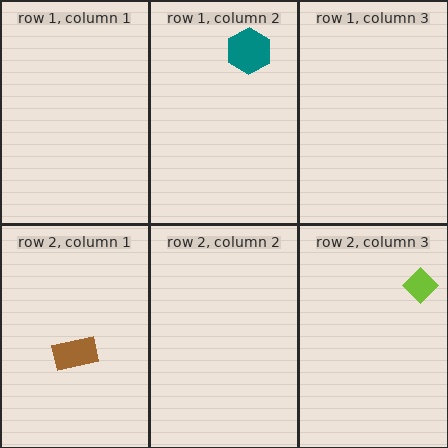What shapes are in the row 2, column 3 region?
The lime diamond.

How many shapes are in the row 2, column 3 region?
1.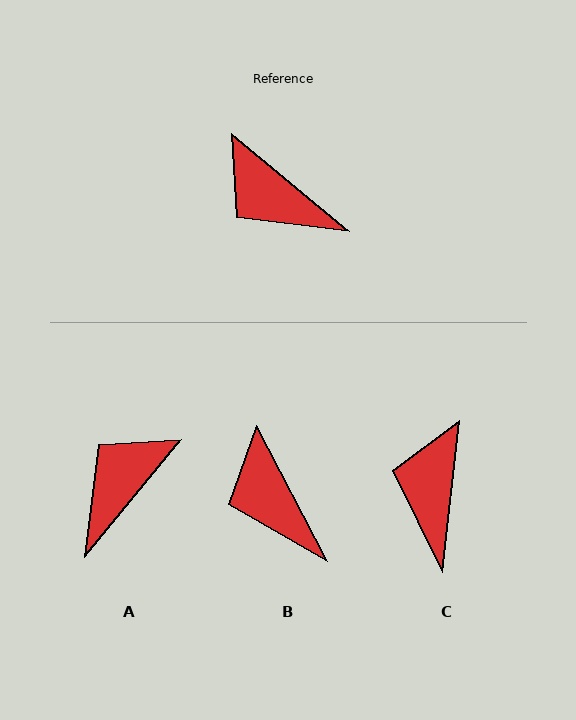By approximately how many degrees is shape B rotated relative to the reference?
Approximately 23 degrees clockwise.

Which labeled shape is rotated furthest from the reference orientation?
A, about 90 degrees away.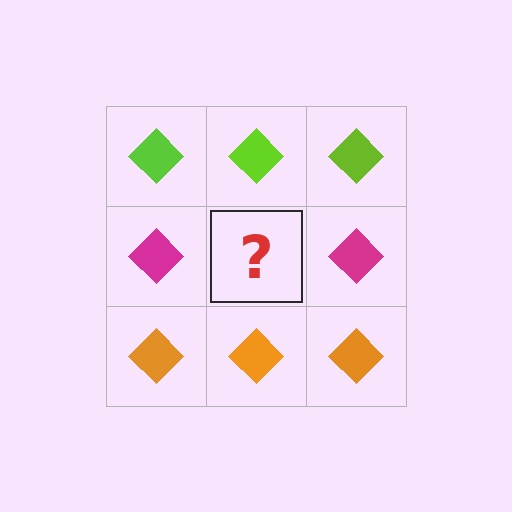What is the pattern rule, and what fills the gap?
The rule is that each row has a consistent color. The gap should be filled with a magenta diamond.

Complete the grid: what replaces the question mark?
The question mark should be replaced with a magenta diamond.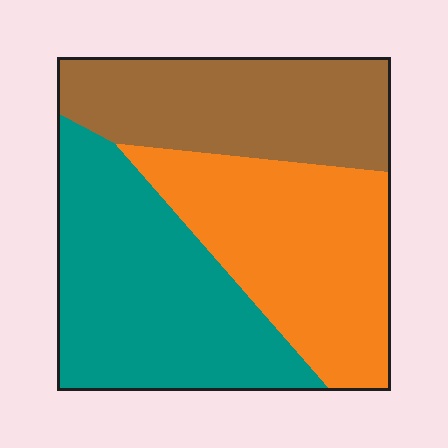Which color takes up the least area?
Brown, at roughly 30%.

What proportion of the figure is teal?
Teal covers around 40% of the figure.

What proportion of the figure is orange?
Orange covers around 35% of the figure.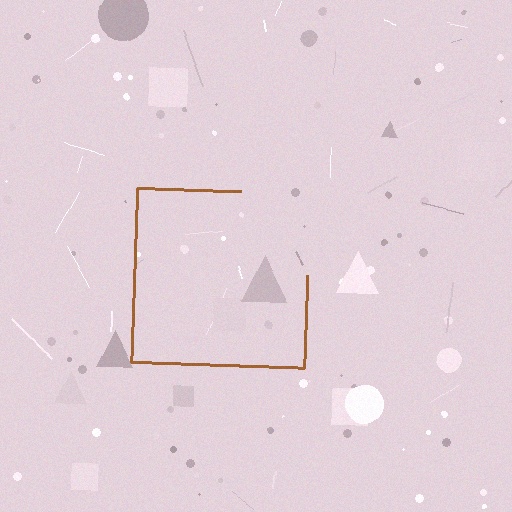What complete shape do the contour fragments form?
The contour fragments form a square.